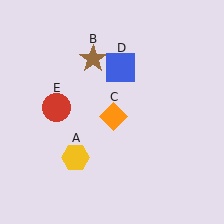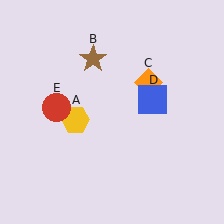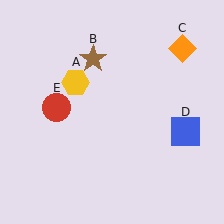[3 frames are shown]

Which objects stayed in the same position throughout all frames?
Brown star (object B) and red circle (object E) remained stationary.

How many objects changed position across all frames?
3 objects changed position: yellow hexagon (object A), orange diamond (object C), blue square (object D).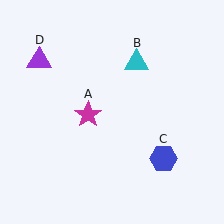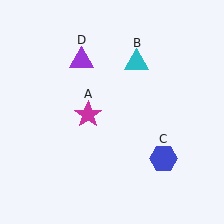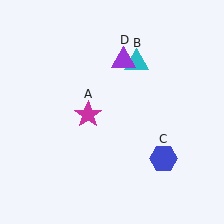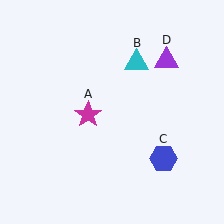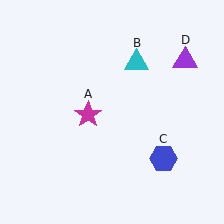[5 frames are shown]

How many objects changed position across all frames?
1 object changed position: purple triangle (object D).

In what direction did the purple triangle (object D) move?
The purple triangle (object D) moved right.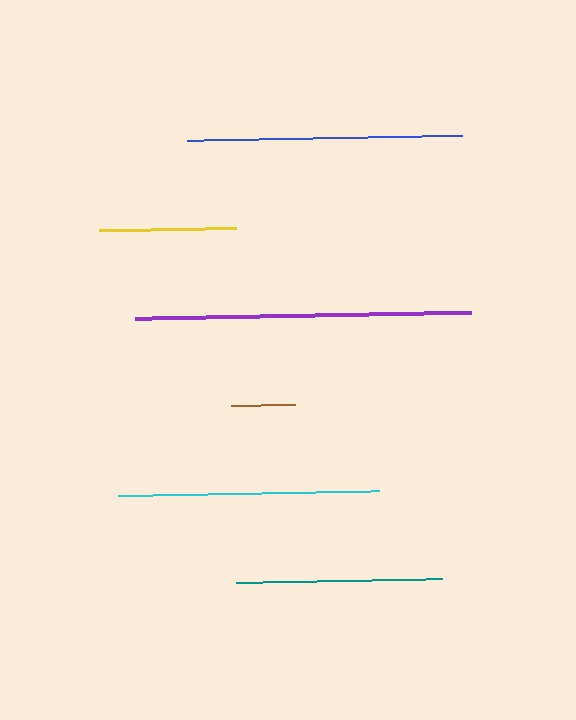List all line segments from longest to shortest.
From longest to shortest: purple, blue, cyan, teal, yellow, brown.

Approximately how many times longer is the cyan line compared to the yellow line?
The cyan line is approximately 1.9 times the length of the yellow line.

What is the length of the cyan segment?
The cyan segment is approximately 262 pixels long.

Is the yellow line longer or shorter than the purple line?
The purple line is longer than the yellow line.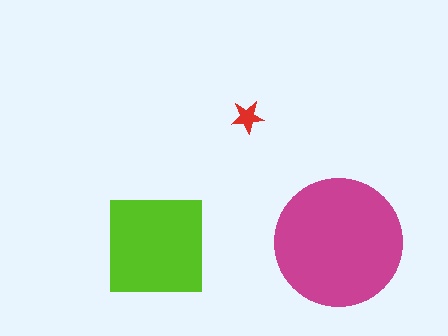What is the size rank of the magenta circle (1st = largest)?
1st.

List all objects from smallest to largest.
The red star, the lime square, the magenta circle.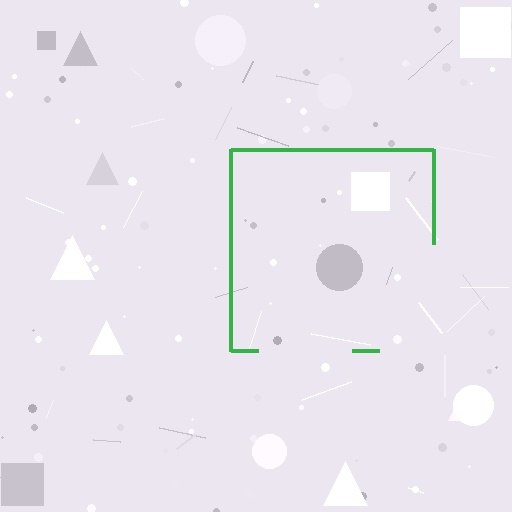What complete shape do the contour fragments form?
The contour fragments form a square.